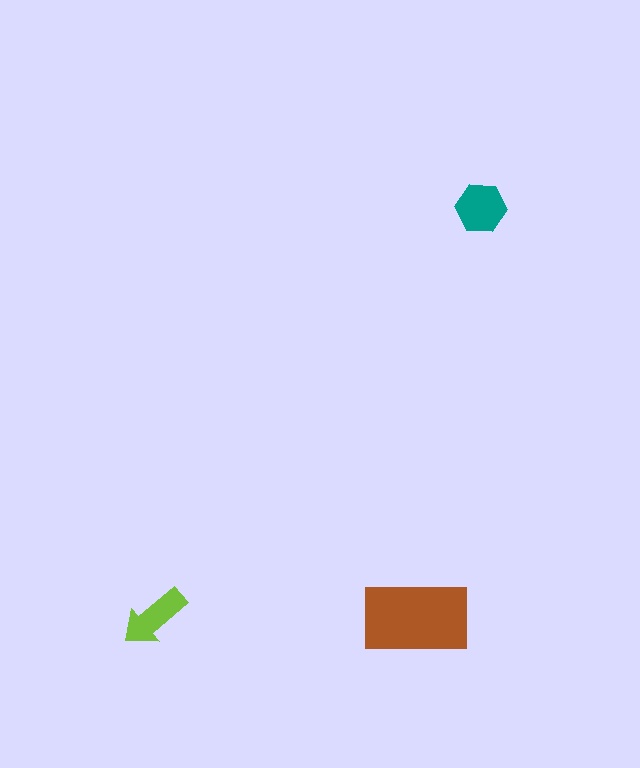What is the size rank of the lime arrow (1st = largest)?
3rd.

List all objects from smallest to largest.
The lime arrow, the teal hexagon, the brown rectangle.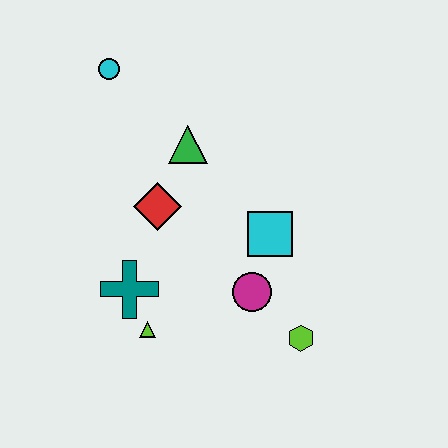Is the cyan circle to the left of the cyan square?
Yes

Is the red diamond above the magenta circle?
Yes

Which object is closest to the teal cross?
The lime triangle is closest to the teal cross.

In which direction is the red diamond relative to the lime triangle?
The red diamond is above the lime triangle.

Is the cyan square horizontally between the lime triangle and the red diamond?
No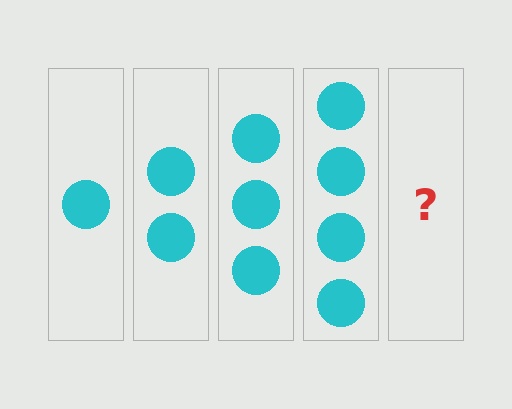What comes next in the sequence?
The next element should be 5 circles.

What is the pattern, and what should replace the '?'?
The pattern is that each step adds one more circle. The '?' should be 5 circles.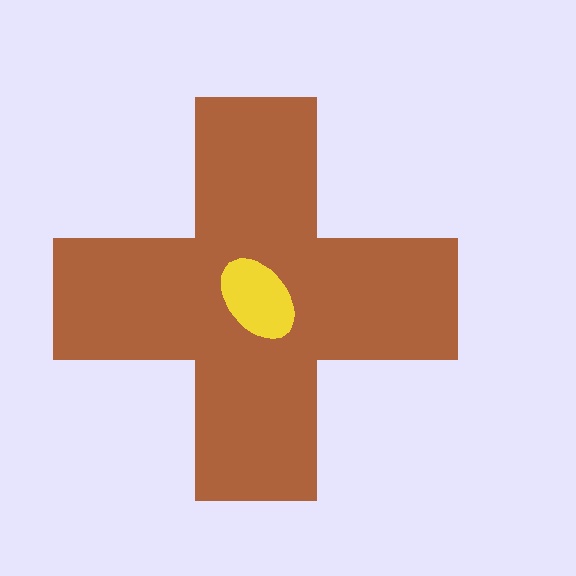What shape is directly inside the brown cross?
The yellow ellipse.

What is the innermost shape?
The yellow ellipse.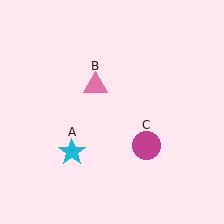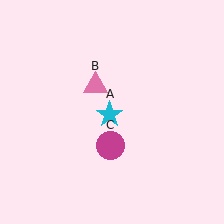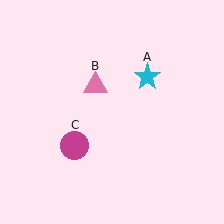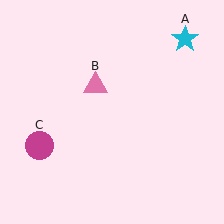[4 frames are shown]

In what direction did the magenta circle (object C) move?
The magenta circle (object C) moved left.